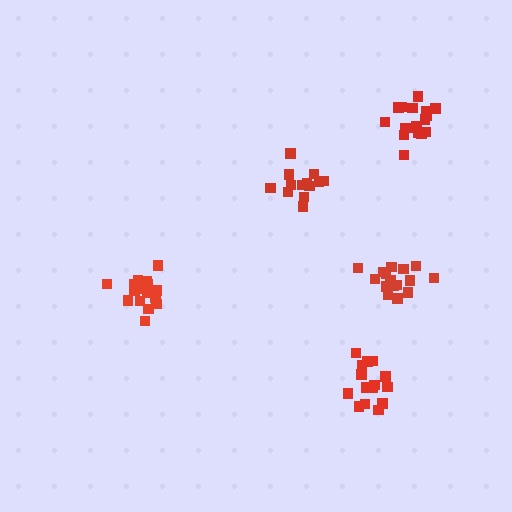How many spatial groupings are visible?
There are 5 spatial groupings.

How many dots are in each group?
Group 1: 18 dots, Group 2: 16 dots, Group 3: 15 dots, Group 4: 17 dots, Group 5: 13 dots (79 total).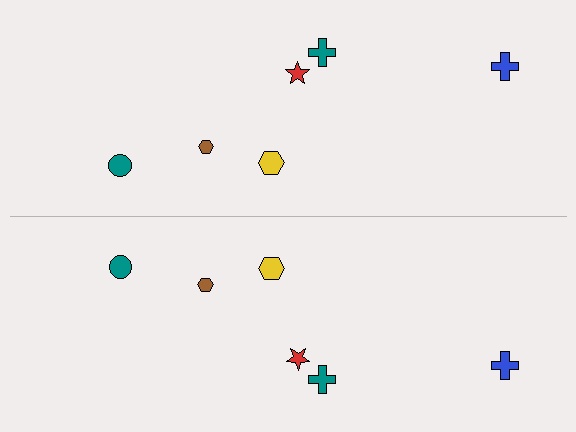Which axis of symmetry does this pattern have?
The pattern has a horizontal axis of symmetry running through the center of the image.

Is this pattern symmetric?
Yes, this pattern has bilateral (reflection) symmetry.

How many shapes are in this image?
There are 12 shapes in this image.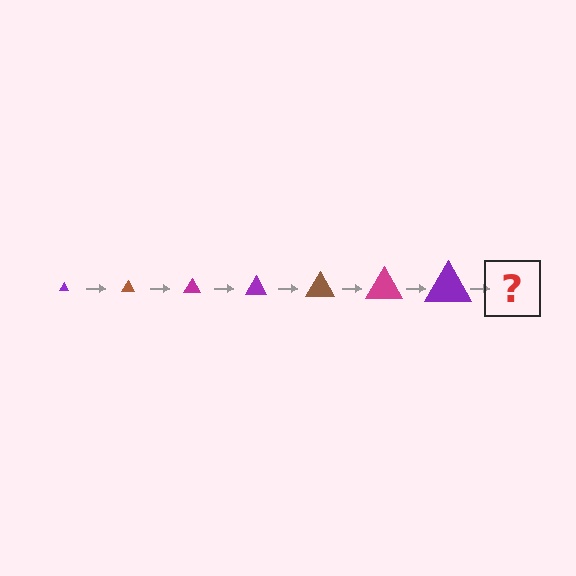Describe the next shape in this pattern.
It should be a brown triangle, larger than the previous one.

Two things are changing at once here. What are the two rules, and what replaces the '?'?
The two rules are that the triangle grows larger each step and the color cycles through purple, brown, and magenta. The '?' should be a brown triangle, larger than the previous one.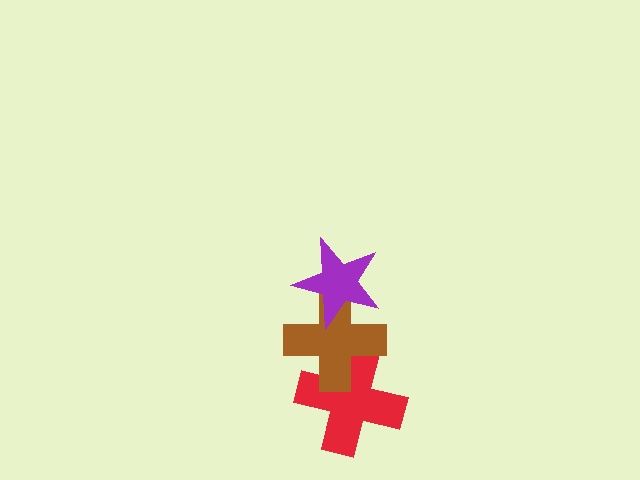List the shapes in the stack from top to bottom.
From top to bottom: the purple star, the brown cross, the red cross.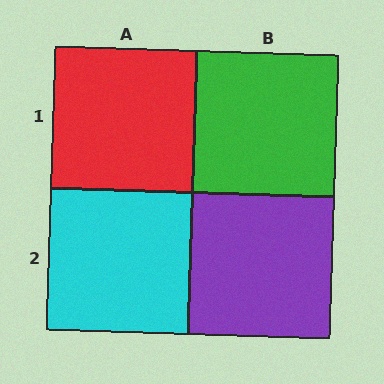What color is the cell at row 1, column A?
Red.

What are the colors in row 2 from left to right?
Cyan, purple.